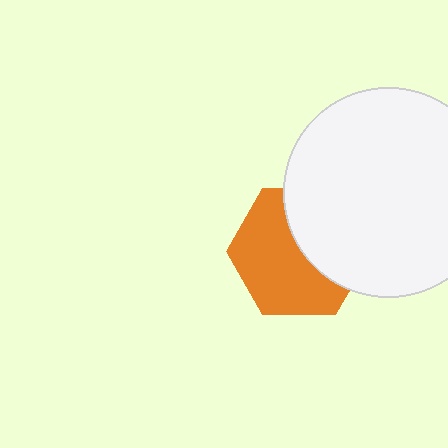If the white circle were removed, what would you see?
You would see the complete orange hexagon.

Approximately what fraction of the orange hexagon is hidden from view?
Roughly 41% of the orange hexagon is hidden behind the white circle.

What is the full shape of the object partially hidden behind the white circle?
The partially hidden object is an orange hexagon.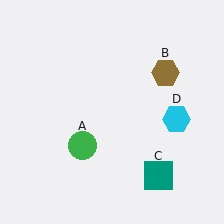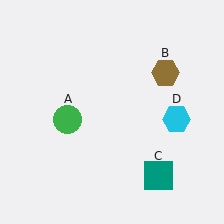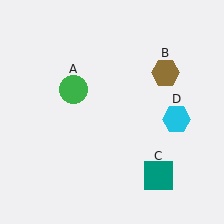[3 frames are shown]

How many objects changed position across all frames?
1 object changed position: green circle (object A).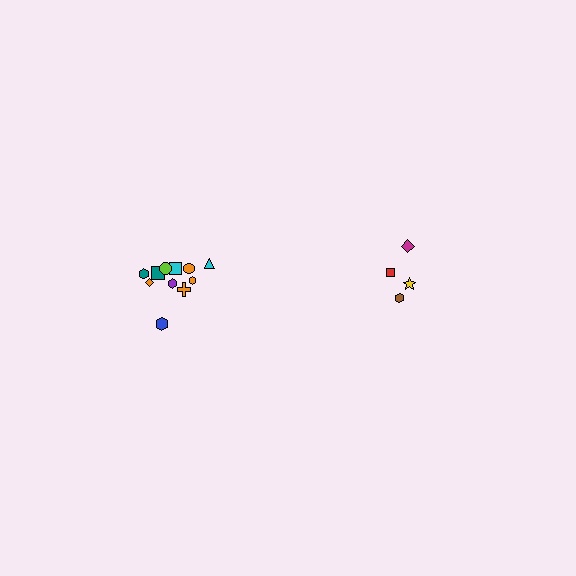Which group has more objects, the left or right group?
The left group.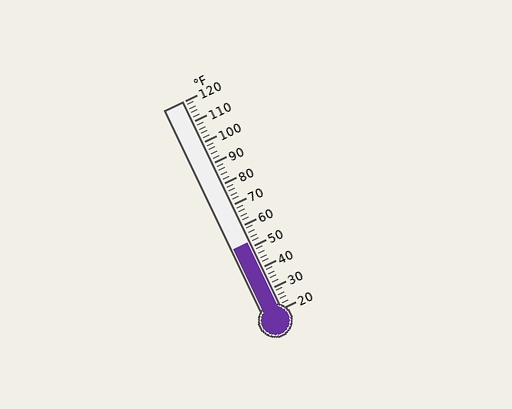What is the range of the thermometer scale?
The thermometer scale ranges from 20°F to 120°F.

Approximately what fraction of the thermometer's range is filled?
The thermometer is filled to approximately 30% of its range.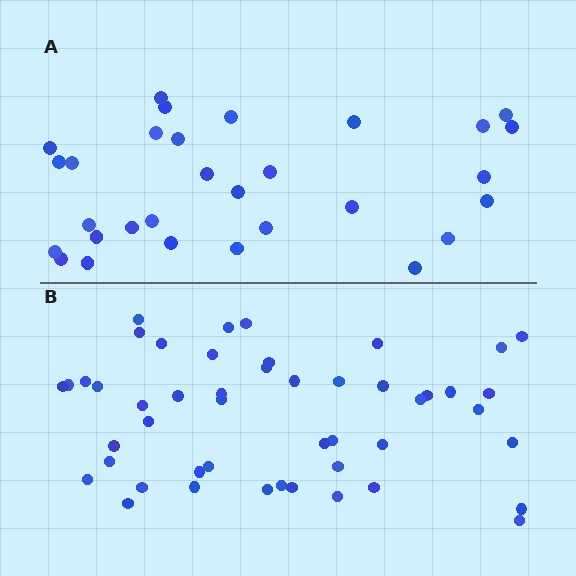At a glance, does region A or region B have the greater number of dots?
Region B (the bottom region) has more dots.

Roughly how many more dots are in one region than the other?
Region B has approximately 20 more dots than region A.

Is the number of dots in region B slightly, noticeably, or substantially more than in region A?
Region B has substantially more. The ratio is roughly 1.6 to 1.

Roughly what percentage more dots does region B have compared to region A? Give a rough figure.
About 60% more.